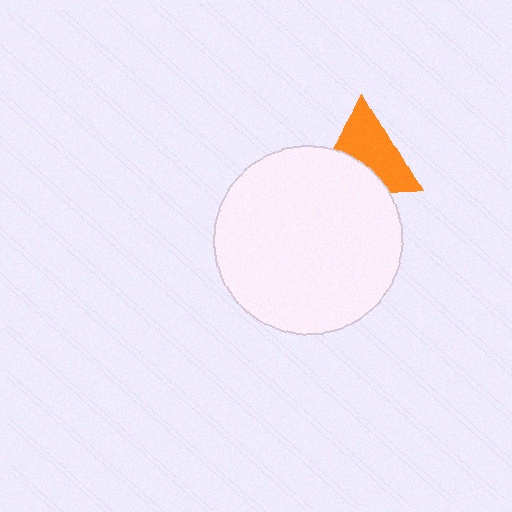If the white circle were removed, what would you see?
You would see the complete orange triangle.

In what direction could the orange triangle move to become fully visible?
The orange triangle could move up. That would shift it out from behind the white circle entirely.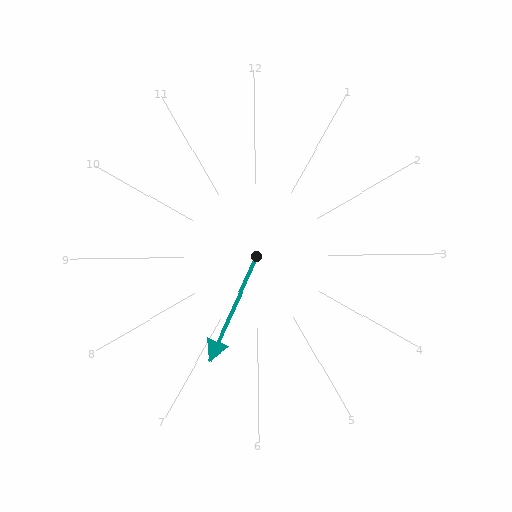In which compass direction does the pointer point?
Southwest.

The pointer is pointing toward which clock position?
Roughly 7 o'clock.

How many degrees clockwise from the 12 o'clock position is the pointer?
Approximately 205 degrees.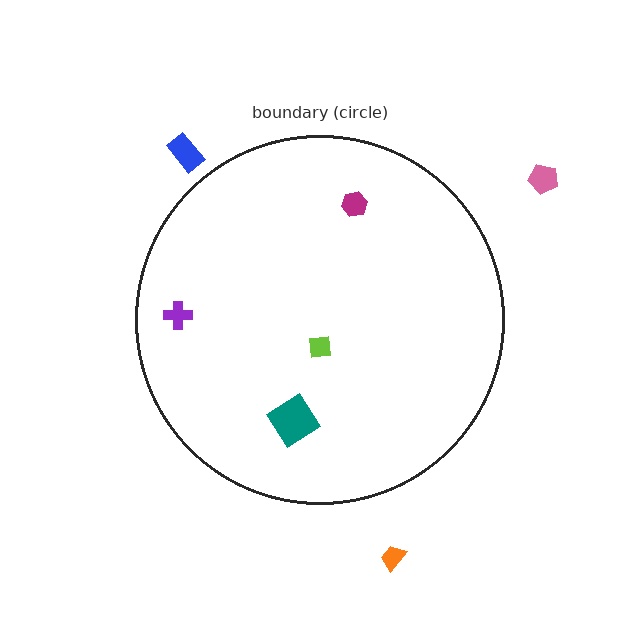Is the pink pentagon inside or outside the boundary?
Outside.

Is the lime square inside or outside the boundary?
Inside.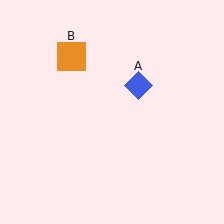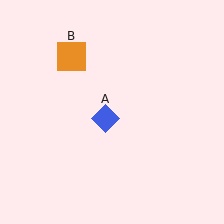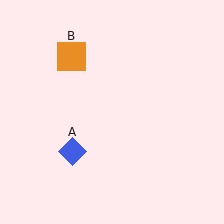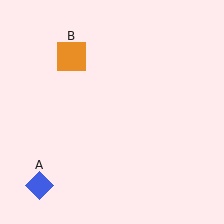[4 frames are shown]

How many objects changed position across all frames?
1 object changed position: blue diamond (object A).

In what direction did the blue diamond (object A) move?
The blue diamond (object A) moved down and to the left.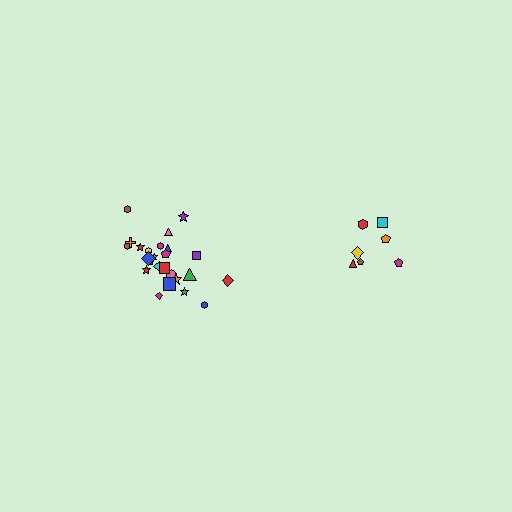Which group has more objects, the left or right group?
The left group.